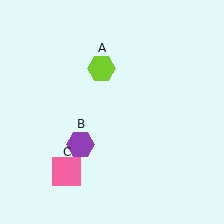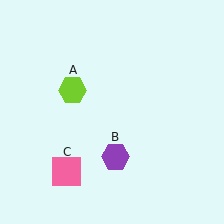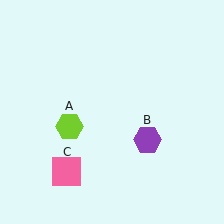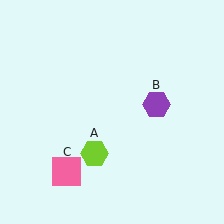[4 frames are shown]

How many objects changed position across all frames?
2 objects changed position: lime hexagon (object A), purple hexagon (object B).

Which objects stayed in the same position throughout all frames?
Pink square (object C) remained stationary.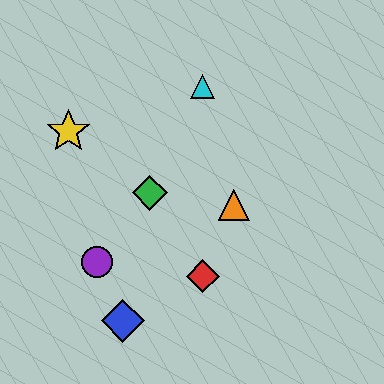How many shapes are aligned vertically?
2 shapes (the red diamond, the cyan triangle) are aligned vertically.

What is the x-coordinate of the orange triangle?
The orange triangle is at x≈234.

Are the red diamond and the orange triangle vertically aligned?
No, the red diamond is at x≈203 and the orange triangle is at x≈234.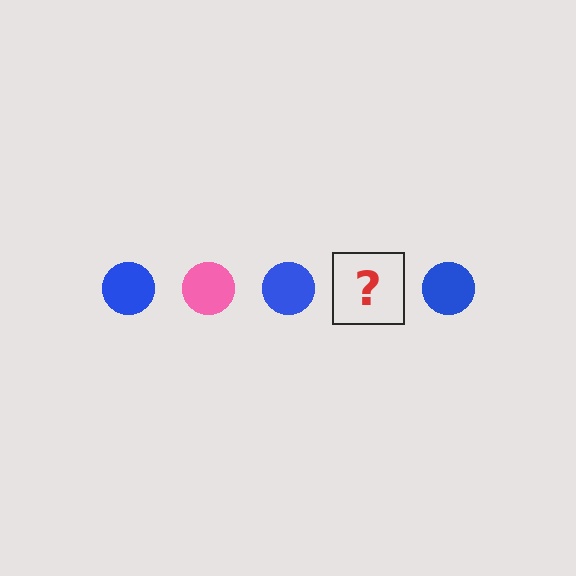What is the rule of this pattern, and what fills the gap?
The rule is that the pattern cycles through blue, pink circles. The gap should be filled with a pink circle.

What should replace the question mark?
The question mark should be replaced with a pink circle.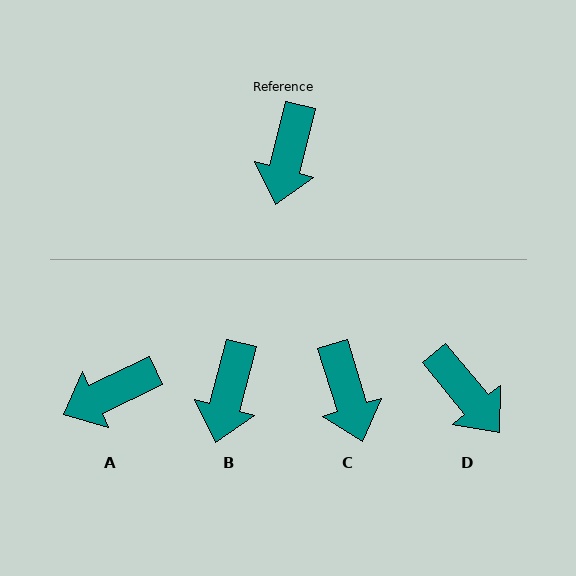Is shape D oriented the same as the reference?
No, it is off by about 54 degrees.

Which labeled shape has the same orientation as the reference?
B.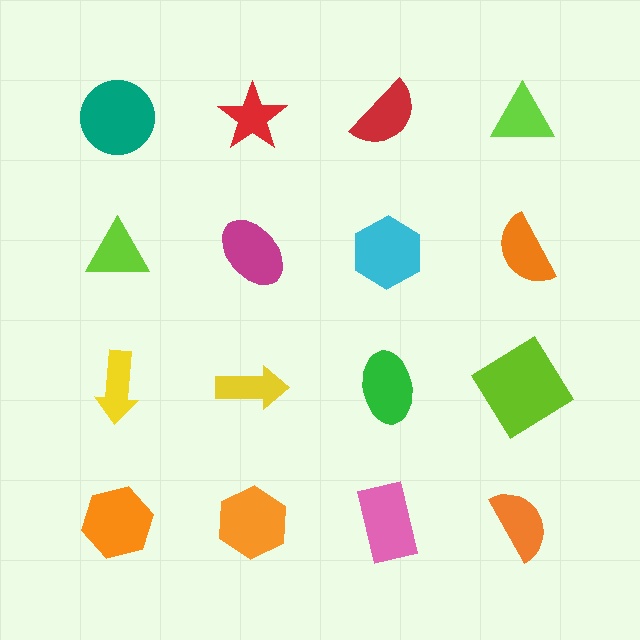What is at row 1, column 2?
A red star.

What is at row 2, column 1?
A lime triangle.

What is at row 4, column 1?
An orange hexagon.